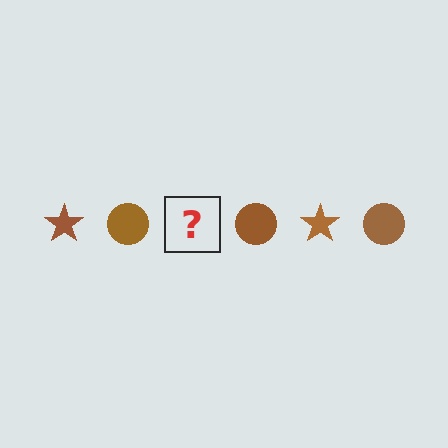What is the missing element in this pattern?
The missing element is a brown star.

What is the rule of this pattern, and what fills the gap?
The rule is that the pattern cycles through star, circle shapes in brown. The gap should be filled with a brown star.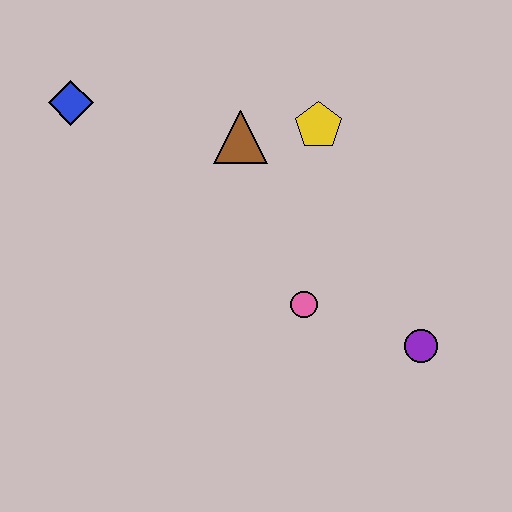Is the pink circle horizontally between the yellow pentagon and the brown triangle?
Yes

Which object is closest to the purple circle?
The pink circle is closest to the purple circle.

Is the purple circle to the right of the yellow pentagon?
Yes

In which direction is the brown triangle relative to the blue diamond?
The brown triangle is to the right of the blue diamond.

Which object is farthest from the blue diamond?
The purple circle is farthest from the blue diamond.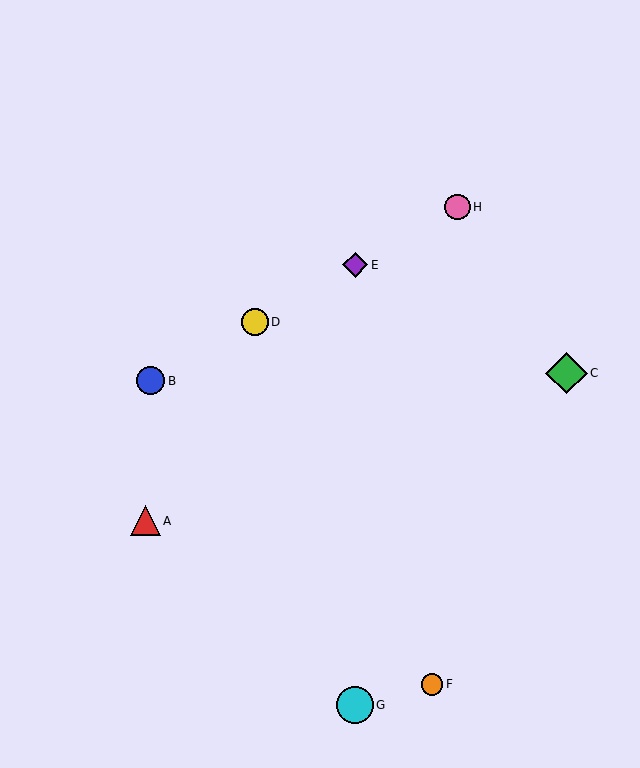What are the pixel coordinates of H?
Object H is at (458, 207).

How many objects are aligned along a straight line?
4 objects (B, D, E, H) are aligned along a straight line.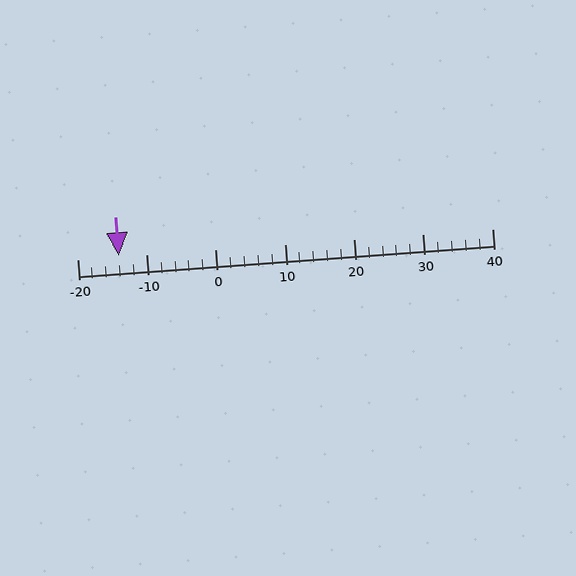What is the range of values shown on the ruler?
The ruler shows values from -20 to 40.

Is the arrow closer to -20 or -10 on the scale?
The arrow is closer to -10.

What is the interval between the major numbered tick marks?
The major tick marks are spaced 10 units apart.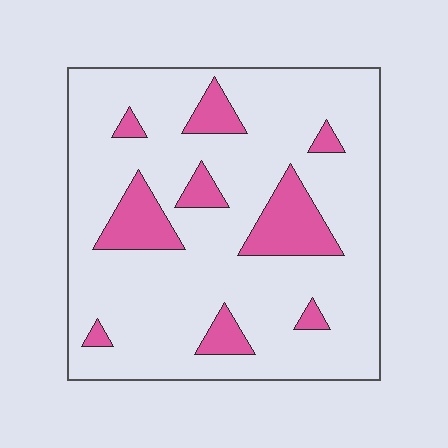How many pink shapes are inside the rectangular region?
9.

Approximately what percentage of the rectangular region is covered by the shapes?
Approximately 15%.